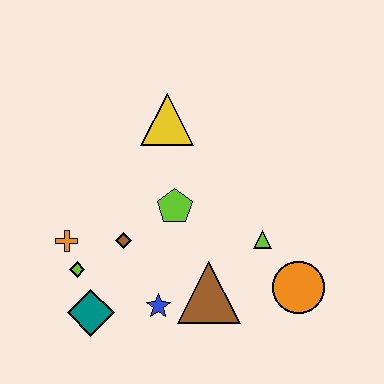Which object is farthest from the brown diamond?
The orange circle is farthest from the brown diamond.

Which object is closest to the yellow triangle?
The lime pentagon is closest to the yellow triangle.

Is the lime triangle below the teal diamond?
No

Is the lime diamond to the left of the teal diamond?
Yes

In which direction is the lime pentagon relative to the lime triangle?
The lime pentagon is to the left of the lime triangle.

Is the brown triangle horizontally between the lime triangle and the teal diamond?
Yes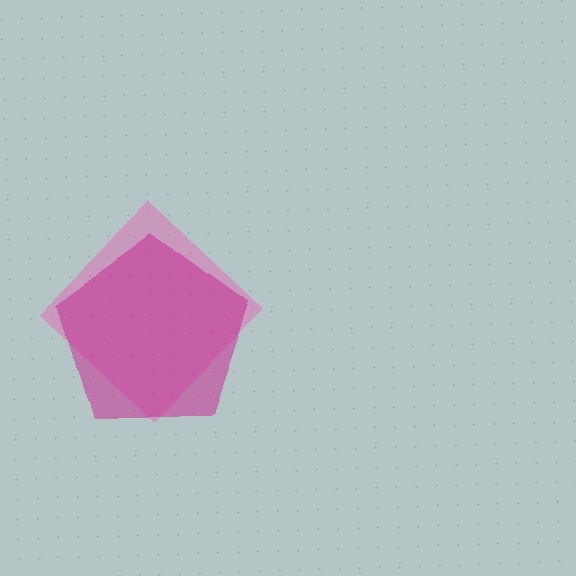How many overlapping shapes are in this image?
There are 2 overlapping shapes in the image.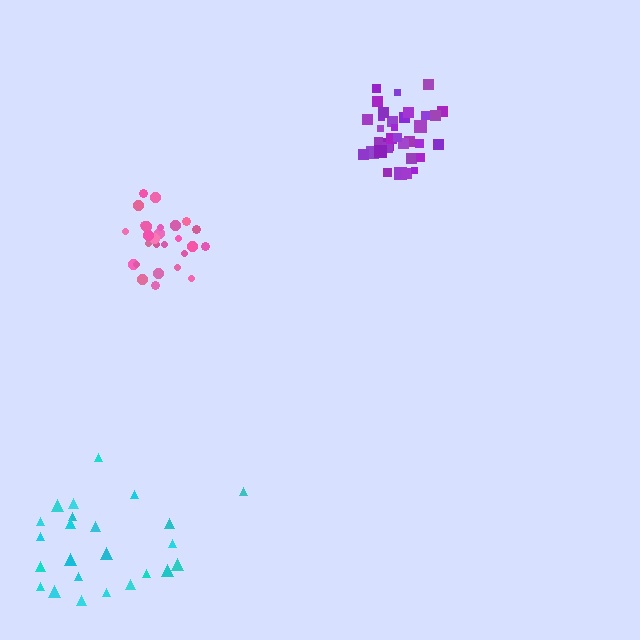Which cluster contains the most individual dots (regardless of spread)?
Purple (35).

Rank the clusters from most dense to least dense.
purple, pink, cyan.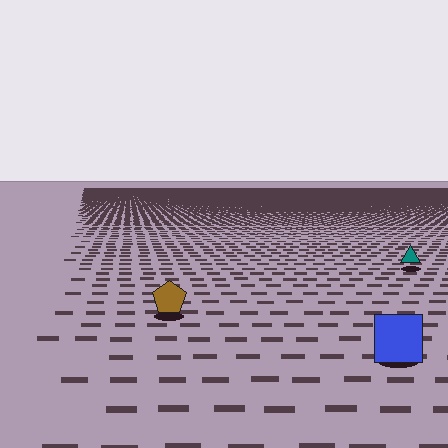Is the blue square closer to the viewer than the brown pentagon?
Yes. The blue square is closer — you can tell from the texture gradient: the ground texture is coarser near it.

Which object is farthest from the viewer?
The teal triangle is farthest from the viewer. It appears smaller and the ground texture around it is denser.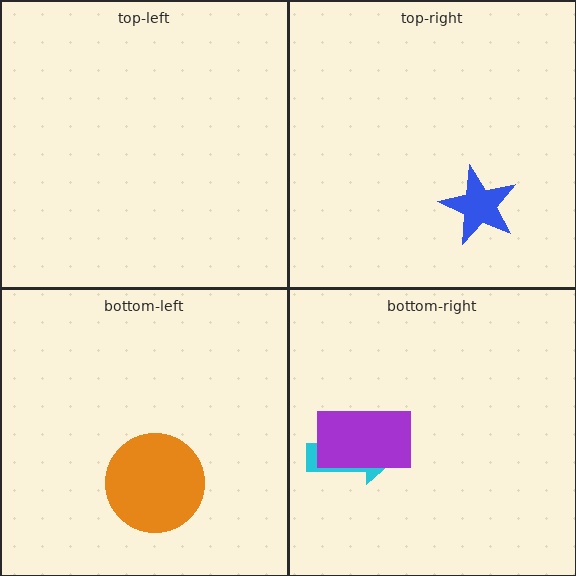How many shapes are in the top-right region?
1.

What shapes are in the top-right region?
The blue star.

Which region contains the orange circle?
The bottom-left region.